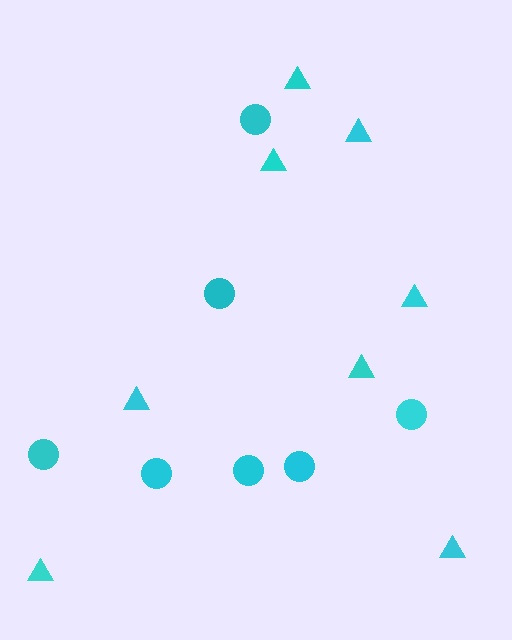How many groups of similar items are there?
There are 2 groups: one group of circles (7) and one group of triangles (8).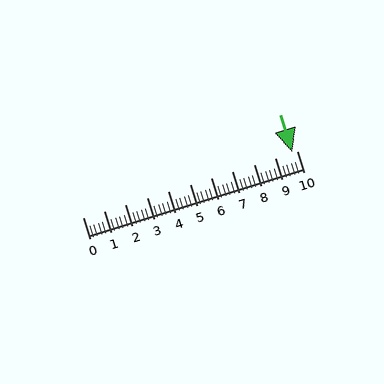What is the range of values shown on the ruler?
The ruler shows values from 0 to 10.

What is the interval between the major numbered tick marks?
The major tick marks are spaced 1 units apart.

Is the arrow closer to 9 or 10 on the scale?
The arrow is closer to 10.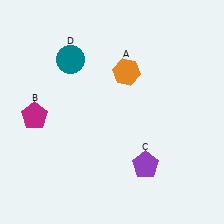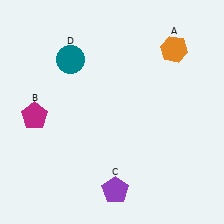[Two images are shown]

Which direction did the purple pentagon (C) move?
The purple pentagon (C) moved left.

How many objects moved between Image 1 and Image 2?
2 objects moved between the two images.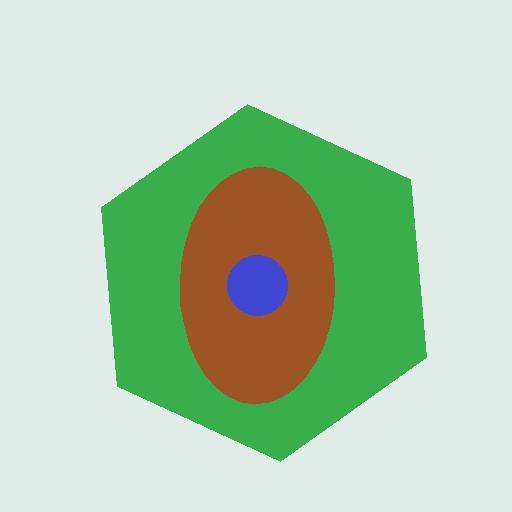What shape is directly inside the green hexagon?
The brown ellipse.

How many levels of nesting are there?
3.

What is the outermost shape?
The green hexagon.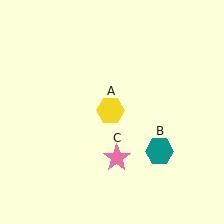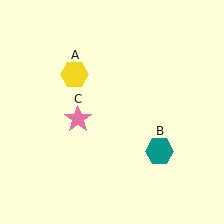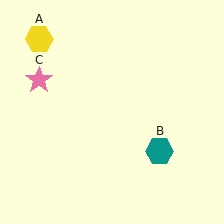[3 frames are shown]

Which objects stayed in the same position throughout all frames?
Teal hexagon (object B) remained stationary.